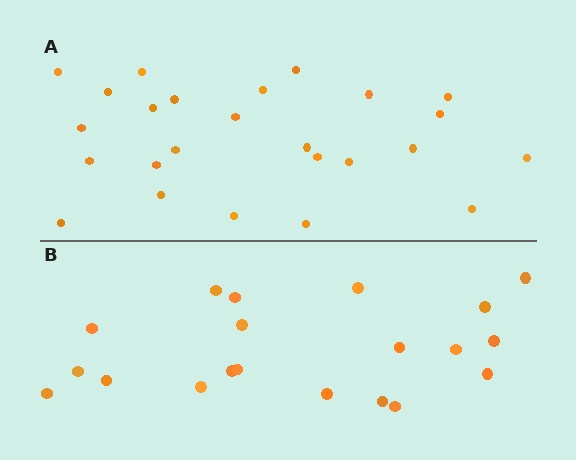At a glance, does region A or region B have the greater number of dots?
Region A (the top region) has more dots.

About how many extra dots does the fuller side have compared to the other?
Region A has about 5 more dots than region B.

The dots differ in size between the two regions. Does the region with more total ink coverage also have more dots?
No. Region B has more total ink coverage because its dots are larger, but region A actually contains more individual dots. Total area can be misleading — the number of items is what matters here.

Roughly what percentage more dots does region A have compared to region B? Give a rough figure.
About 25% more.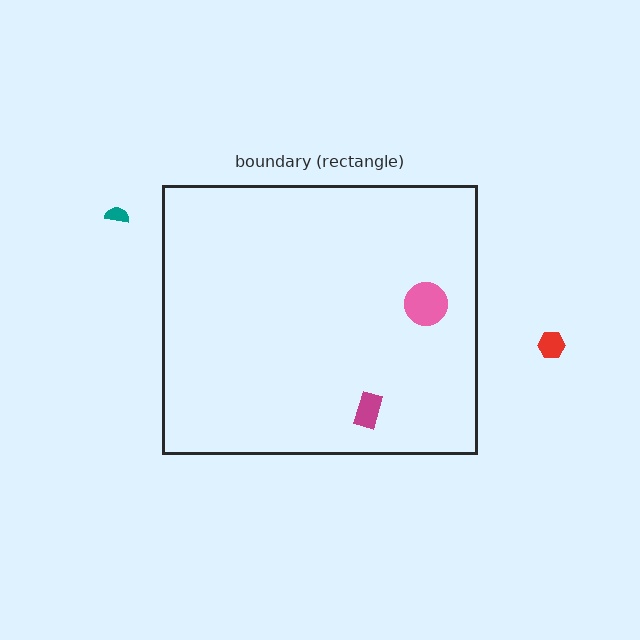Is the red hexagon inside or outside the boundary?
Outside.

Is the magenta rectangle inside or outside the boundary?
Inside.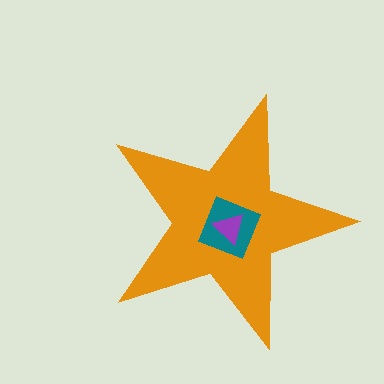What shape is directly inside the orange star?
The teal square.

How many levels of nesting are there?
3.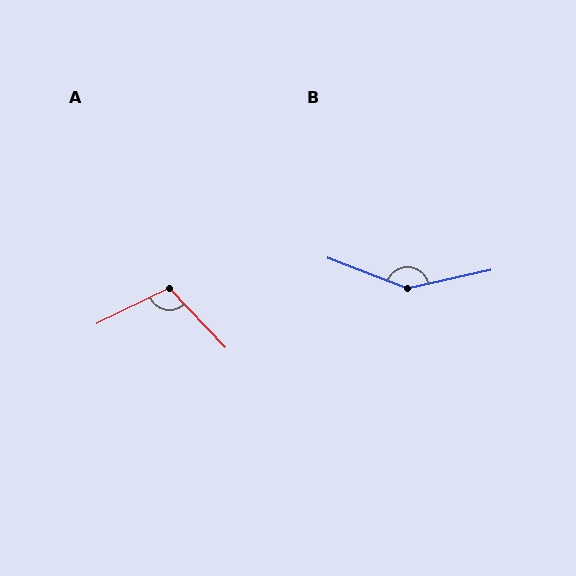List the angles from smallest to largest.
A (108°), B (146°).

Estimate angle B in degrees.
Approximately 146 degrees.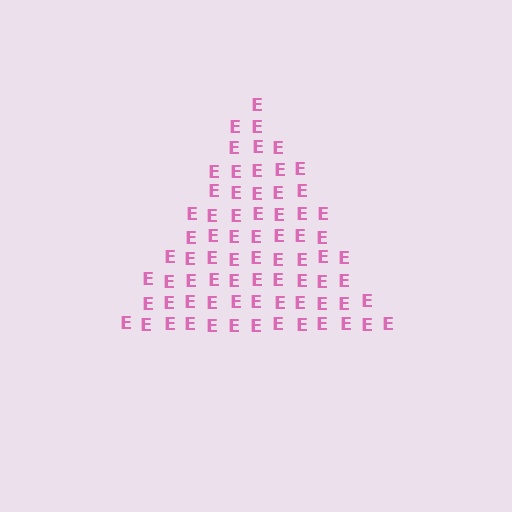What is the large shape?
The large shape is a triangle.